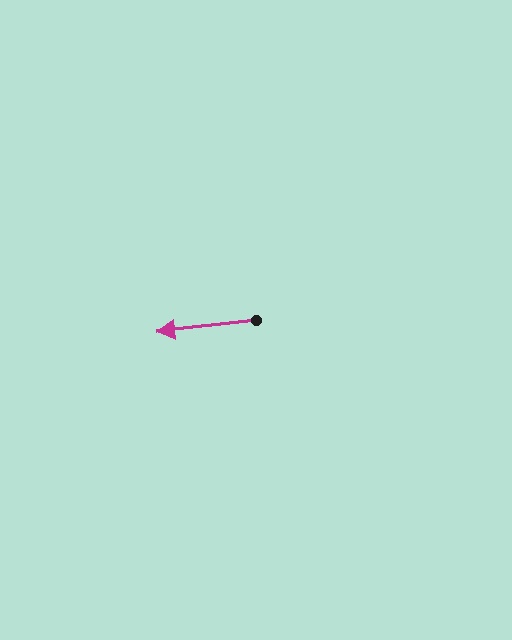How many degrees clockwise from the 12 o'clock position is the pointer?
Approximately 264 degrees.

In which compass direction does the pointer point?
West.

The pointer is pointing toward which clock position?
Roughly 9 o'clock.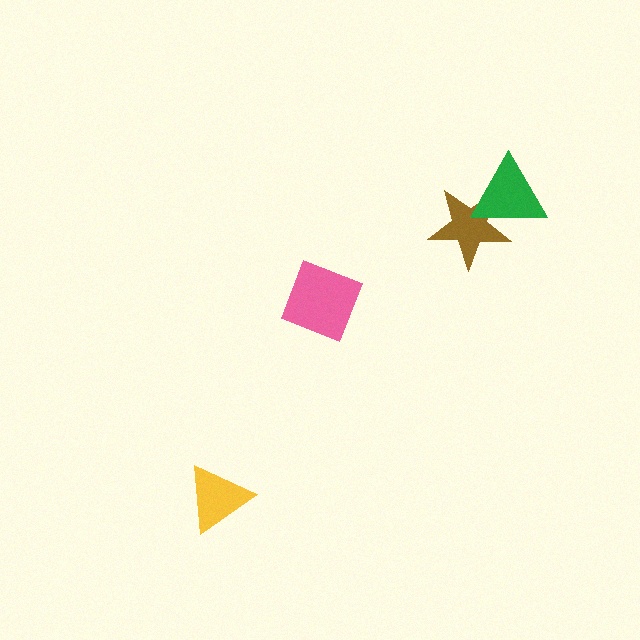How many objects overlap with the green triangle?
1 object overlaps with the green triangle.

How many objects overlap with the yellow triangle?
0 objects overlap with the yellow triangle.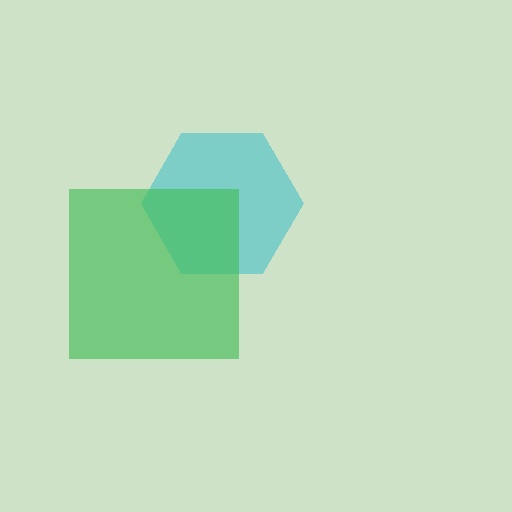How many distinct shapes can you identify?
There are 2 distinct shapes: a cyan hexagon, a green square.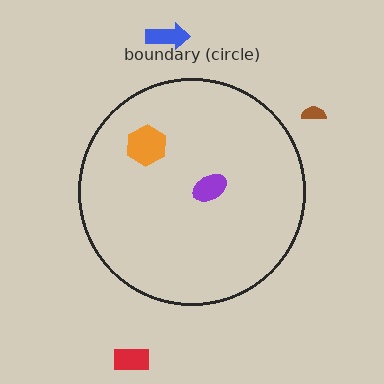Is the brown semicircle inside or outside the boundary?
Outside.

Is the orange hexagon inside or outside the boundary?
Inside.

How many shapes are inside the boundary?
2 inside, 3 outside.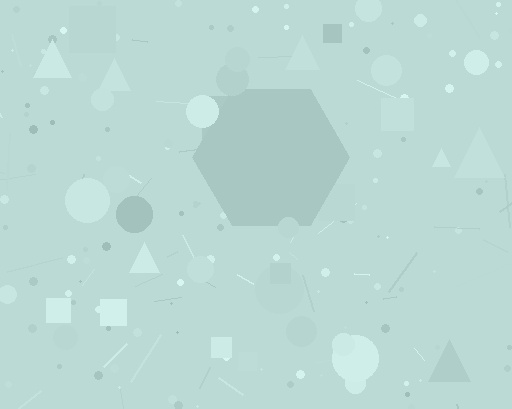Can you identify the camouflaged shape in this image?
The camouflaged shape is a hexagon.